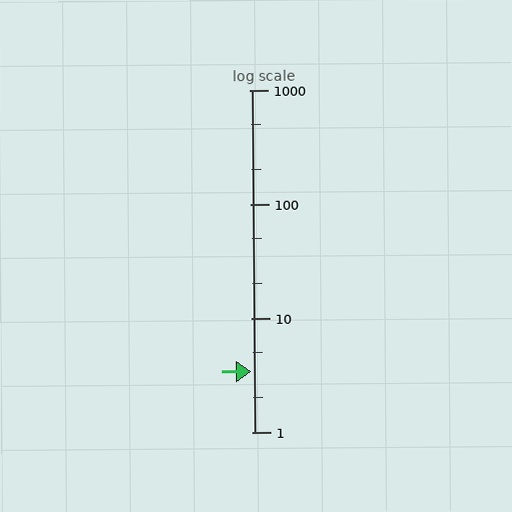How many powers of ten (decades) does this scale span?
The scale spans 3 decades, from 1 to 1000.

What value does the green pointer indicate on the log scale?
The pointer indicates approximately 3.4.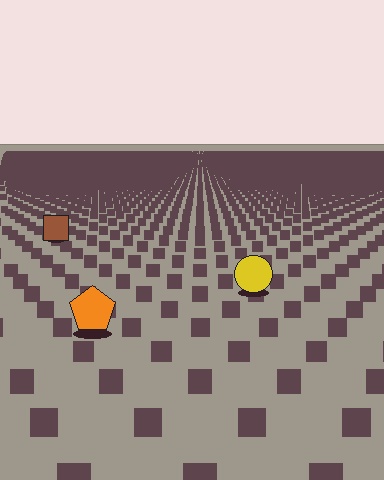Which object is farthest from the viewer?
The brown square is farthest from the viewer. It appears smaller and the ground texture around it is denser.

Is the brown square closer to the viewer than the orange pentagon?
No. The orange pentagon is closer — you can tell from the texture gradient: the ground texture is coarser near it.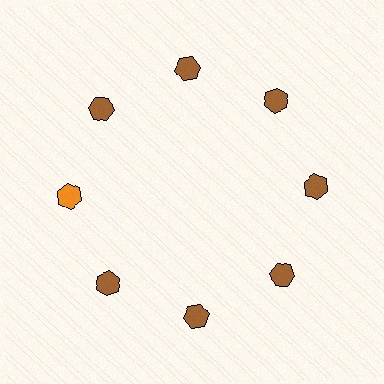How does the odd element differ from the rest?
It has a different color: orange instead of brown.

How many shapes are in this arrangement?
There are 8 shapes arranged in a ring pattern.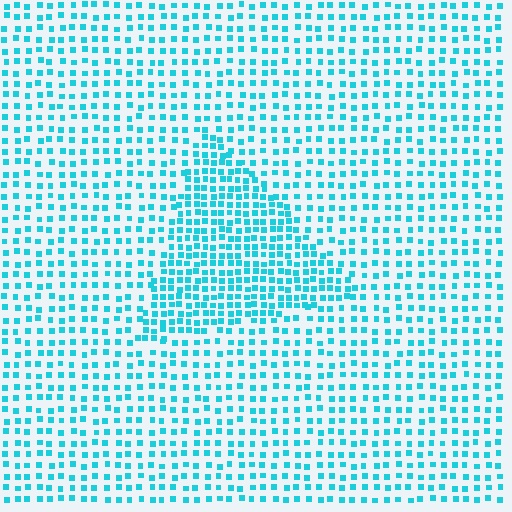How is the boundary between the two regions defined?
The boundary is defined by a change in element density (approximately 1.8x ratio). All elements are the same color, size, and shape.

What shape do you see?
I see a triangle.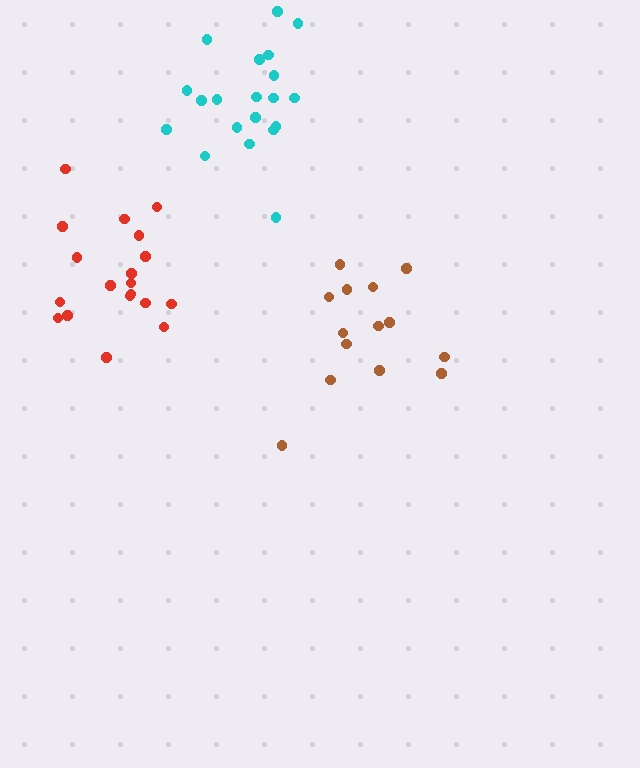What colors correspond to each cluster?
The clusters are colored: cyan, brown, red.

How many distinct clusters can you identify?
There are 3 distinct clusters.